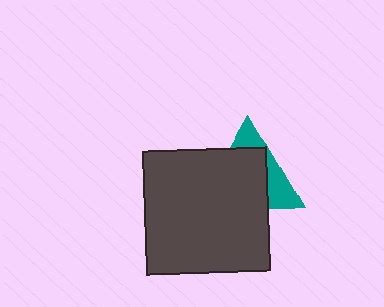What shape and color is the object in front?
The object in front is a dark gray square.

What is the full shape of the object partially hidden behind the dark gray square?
The partially hidden object is a teal triangle.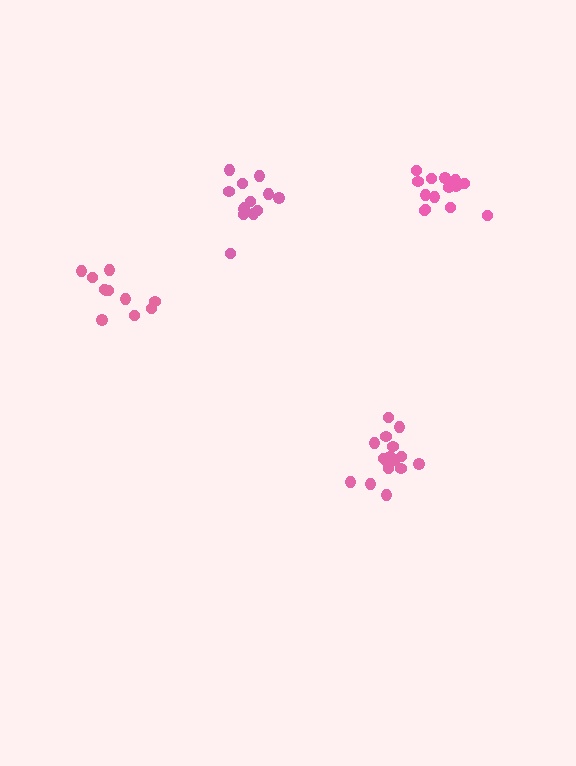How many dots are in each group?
Group 1: 11 dots, Group 2: 13 dots, Group 3: 15 dots, Group 4: 16 dots (55 total).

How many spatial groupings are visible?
There are 4 spatial groupings.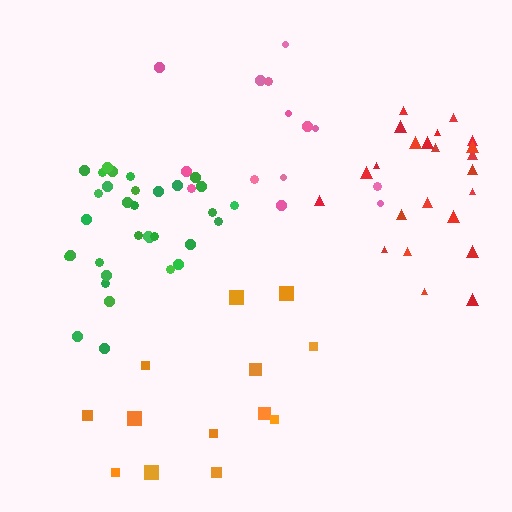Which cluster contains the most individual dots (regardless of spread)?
Green (33).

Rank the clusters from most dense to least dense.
green, red, pink, orange.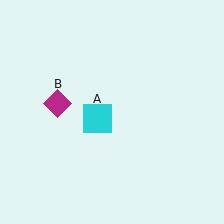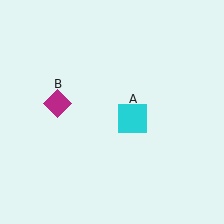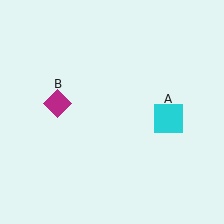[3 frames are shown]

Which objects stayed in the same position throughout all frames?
Magenta diamond (object B) remained stationary.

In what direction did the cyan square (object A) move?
The cyan square (object A) moved right.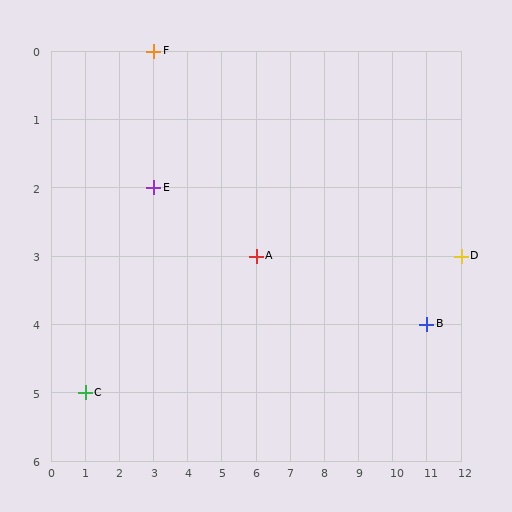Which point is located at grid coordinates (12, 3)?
Point D is at (12, 3).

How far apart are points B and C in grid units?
Points B and C are 10 columns and 1 row apart (about 10.0 grid units diagonally).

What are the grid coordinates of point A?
Point A is at grid coordinates (6, 3).